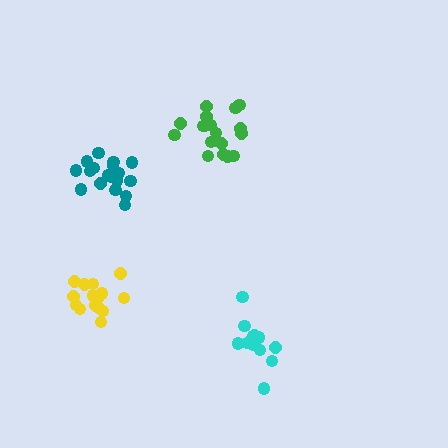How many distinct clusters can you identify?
There are 4 distinct clusters.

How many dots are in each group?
Group 1: 19 dots, Group 2: 13 dots, Group 3: 19 dots, Group 4: 16 dots (67 total).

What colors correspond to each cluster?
The clusters are colored: green, cyan, teal, yellow.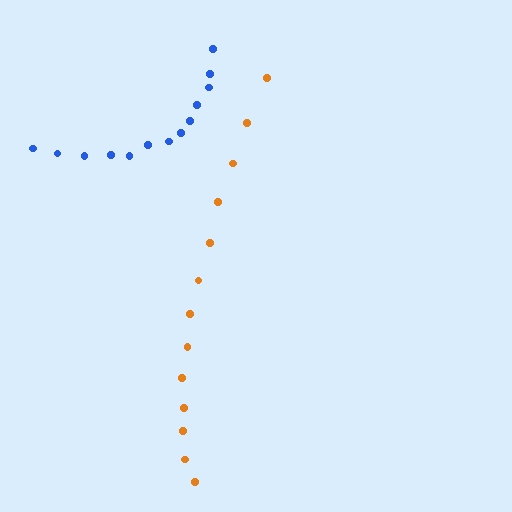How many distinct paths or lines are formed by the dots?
There are 2 distinct paths.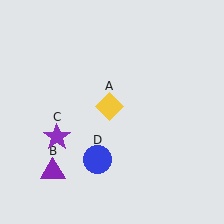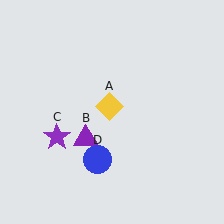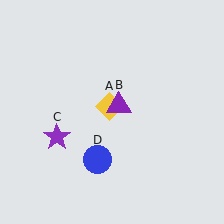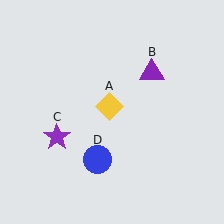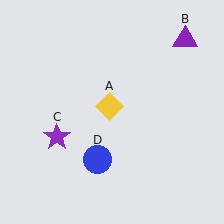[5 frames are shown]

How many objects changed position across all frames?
1 object changed position: purple triangle (object B).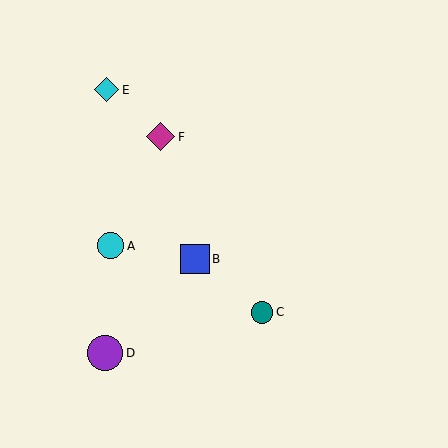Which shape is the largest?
The purple circle (labeled D) is the largest.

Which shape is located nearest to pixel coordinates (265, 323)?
The teal circle (labeled C) at (262, 312) is nearest to that location.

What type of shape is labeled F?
Shape F is a magenta diamond.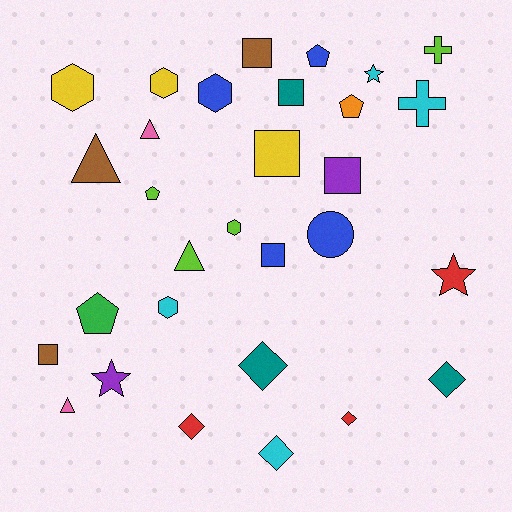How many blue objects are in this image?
There are 4 blue objects.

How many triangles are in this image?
There are 4 triangles.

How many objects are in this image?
There are 30 objects.